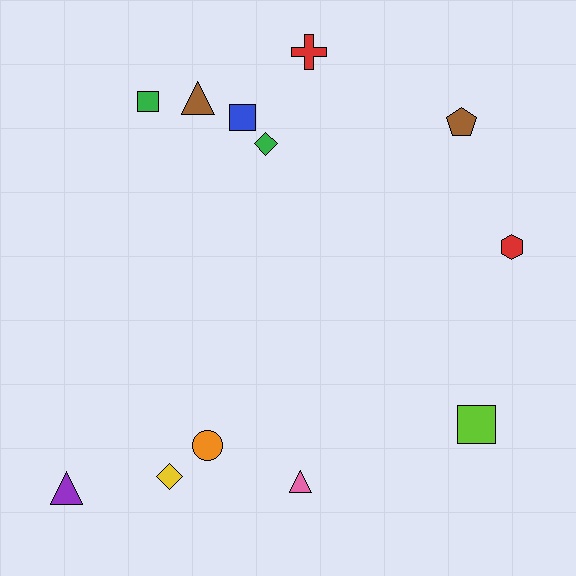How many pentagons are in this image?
There is 1 pentagon.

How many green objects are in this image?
There are 2 green objects.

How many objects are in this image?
There are 12 objects.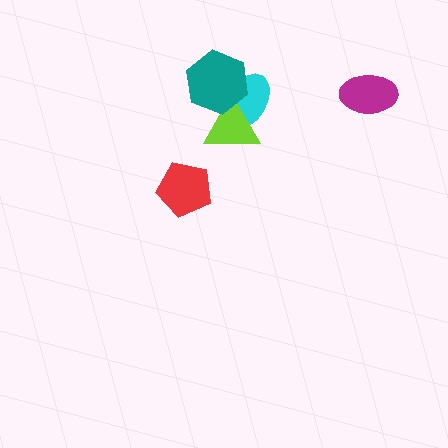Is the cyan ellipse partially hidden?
Yes, it is partially covered by another shape.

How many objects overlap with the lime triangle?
2 objects overlap with the lime triangle.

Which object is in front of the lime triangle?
The teal hexagon is in front of the lime triangle.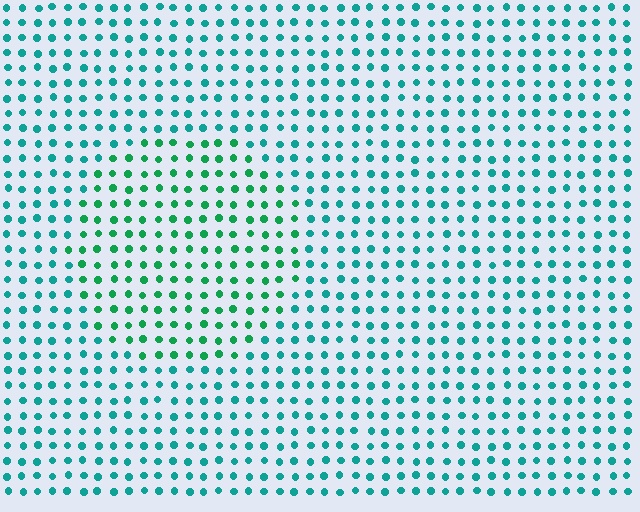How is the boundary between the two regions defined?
The boundary is defined purely by a slight shift in hue (about 30 degrees). Spacing, size, and orientation are identical on both sides.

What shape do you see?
I see a circle.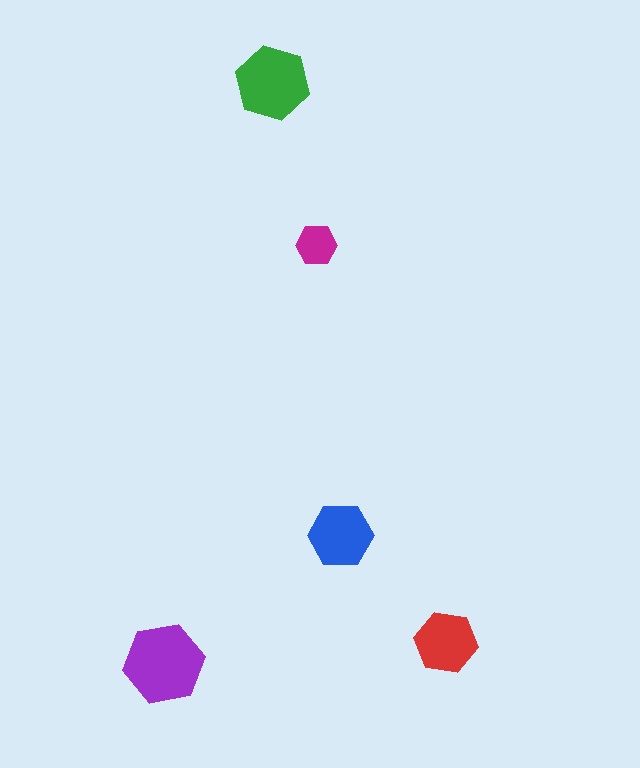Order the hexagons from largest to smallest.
the purple one, the green one, the blue one, the red one, the magenta one.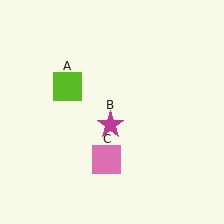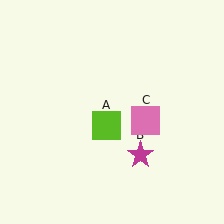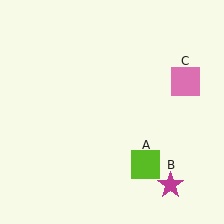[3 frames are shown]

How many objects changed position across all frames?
3 objects changed position: lime square (object A), magenta star (object B), pink square (object C).